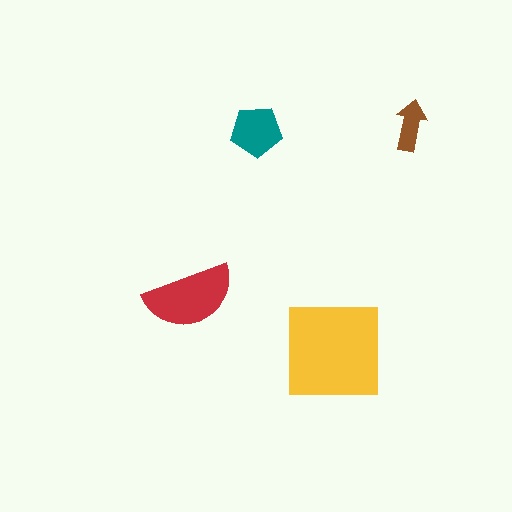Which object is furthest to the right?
The brown arrow is rightmost.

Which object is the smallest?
The brown arrow.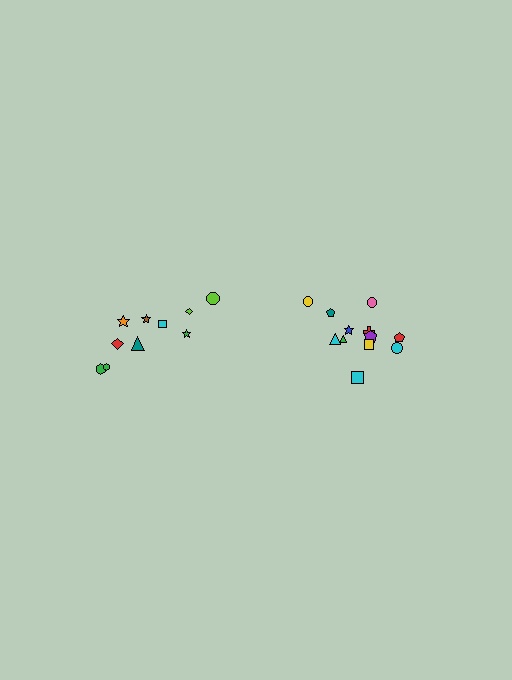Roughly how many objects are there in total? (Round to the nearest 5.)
Roughly 20 objects in total.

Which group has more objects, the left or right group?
The right group.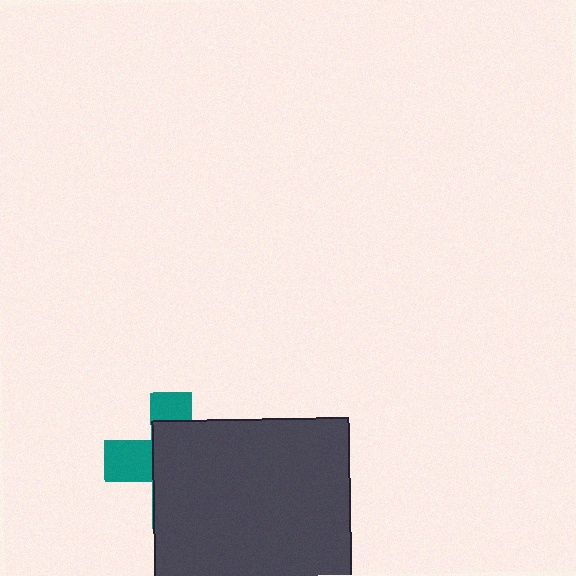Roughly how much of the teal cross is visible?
A small part of it is visible (roughly 34%).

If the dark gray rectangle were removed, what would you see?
You would see the complete teal cross.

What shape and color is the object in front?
The object in front is a dark gray rectangle.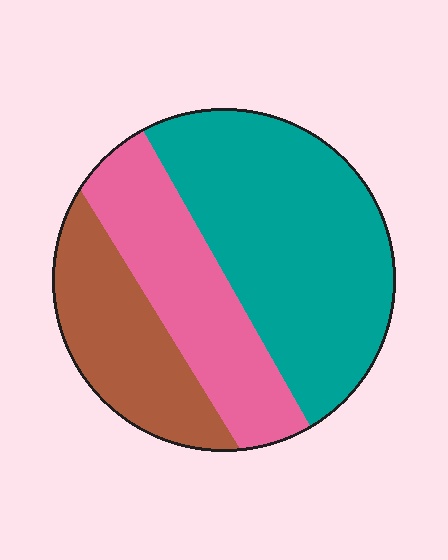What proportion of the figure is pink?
Pink covers about 30% of the figure.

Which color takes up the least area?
Brown, at roughly 25%.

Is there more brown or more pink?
Pink.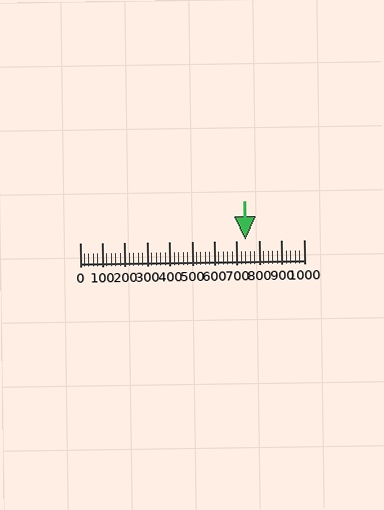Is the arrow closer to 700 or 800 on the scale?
The arrow is closer to 700.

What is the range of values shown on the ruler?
The ruler shows values from 0 to 1000.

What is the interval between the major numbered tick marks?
The major tick marks are spaced 100 units apart.